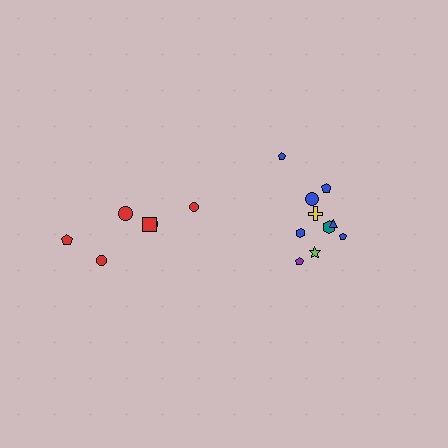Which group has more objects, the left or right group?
The right group.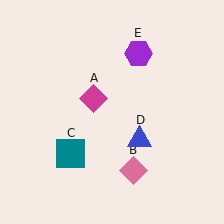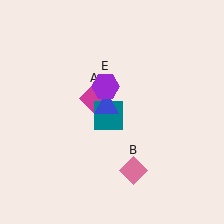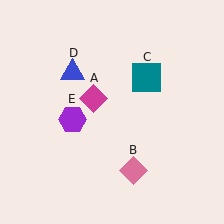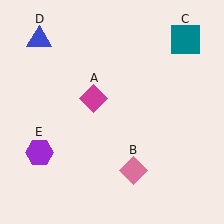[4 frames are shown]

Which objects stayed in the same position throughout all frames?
Magenta diamond (object A) and pink diamond (object B) remained stationary.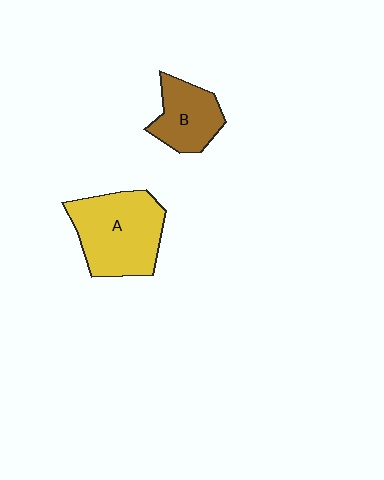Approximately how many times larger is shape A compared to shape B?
Approximately 1.7 times.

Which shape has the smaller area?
Shape B (brown).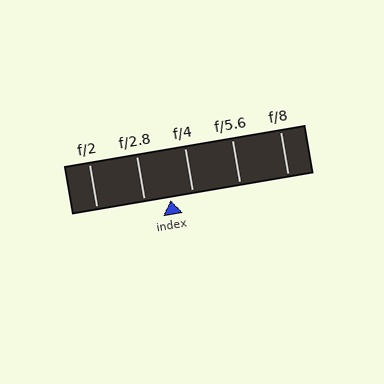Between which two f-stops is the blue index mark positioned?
The index mark is between f/2.8 and f/4.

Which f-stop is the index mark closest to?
The index mark is closest to f/4.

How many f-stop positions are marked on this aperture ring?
There are 5 f-stop positions marked.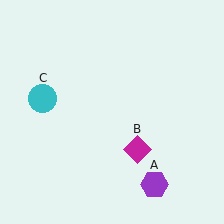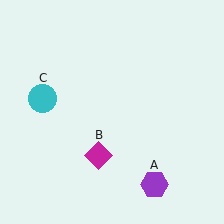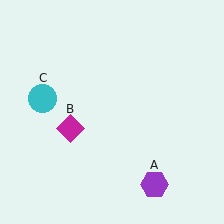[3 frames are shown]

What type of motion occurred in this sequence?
The magenta diamond (object B) rotated clockwise around the center of the scene.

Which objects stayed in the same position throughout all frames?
Purple hexagon (object A) and cyan circle (object C) remained stationary.